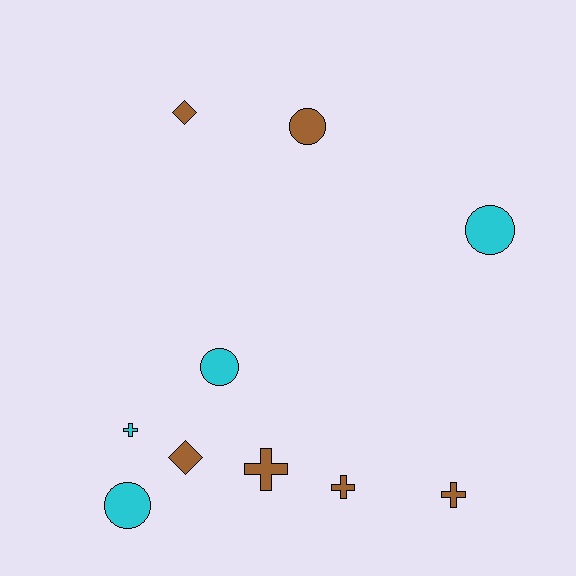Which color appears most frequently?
Brown, with 6 objects.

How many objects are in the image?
There are 10 objects.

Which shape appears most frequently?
Circle, with 4 objects.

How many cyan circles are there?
There are 3 cyan circles.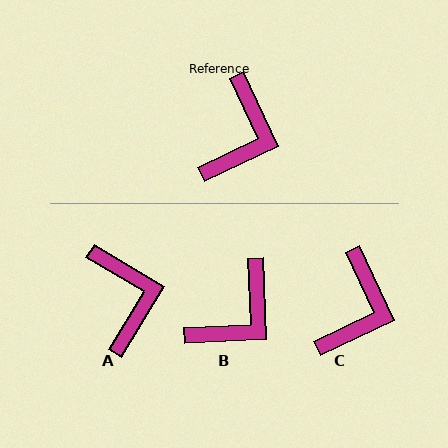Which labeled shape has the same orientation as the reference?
C.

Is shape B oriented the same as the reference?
No, it is off by about 23 degrees.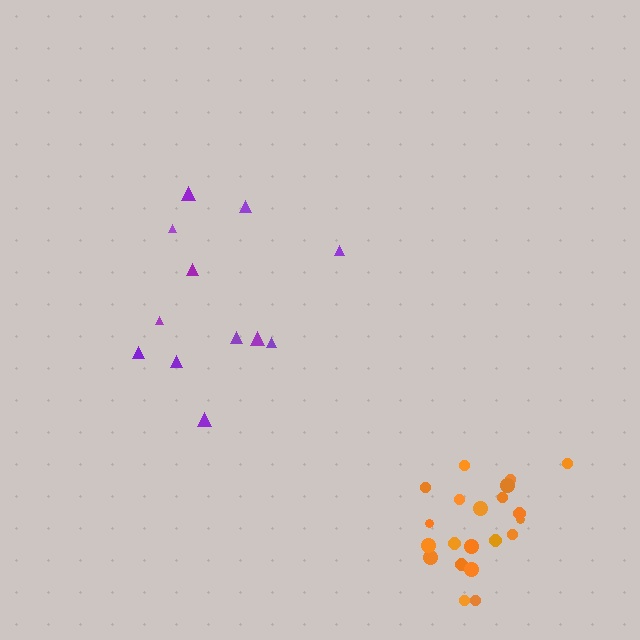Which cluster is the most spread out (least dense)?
Purple.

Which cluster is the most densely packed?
Orange.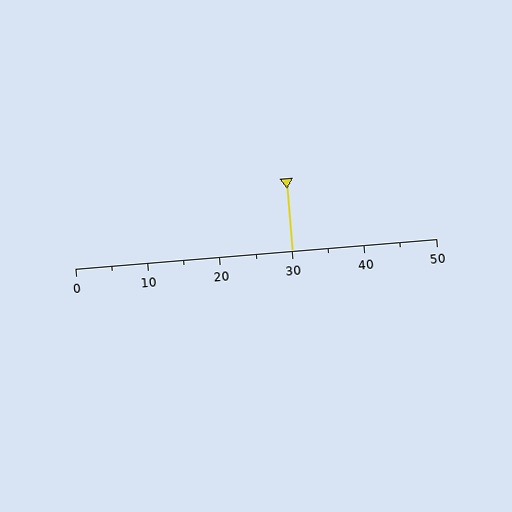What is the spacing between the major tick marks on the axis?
The major ticks are spaced 10 apart.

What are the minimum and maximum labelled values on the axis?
The axis runs from 0 to 50.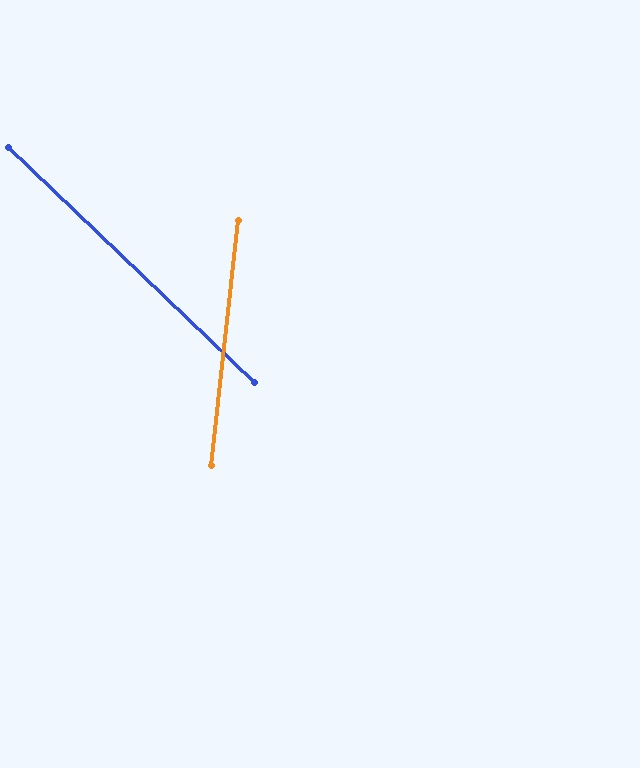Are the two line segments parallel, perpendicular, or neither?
Neither parallel nor perpendicular — they differ by about 53°.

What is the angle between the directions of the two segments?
Approximately 53 degrees.